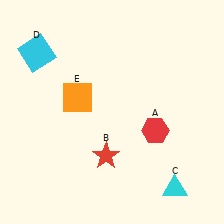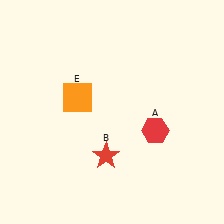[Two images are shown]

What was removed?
The cyan square (D), the cyan triangle (C) were removed in Image 2.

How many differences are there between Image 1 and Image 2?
There are 2 differences between the two images.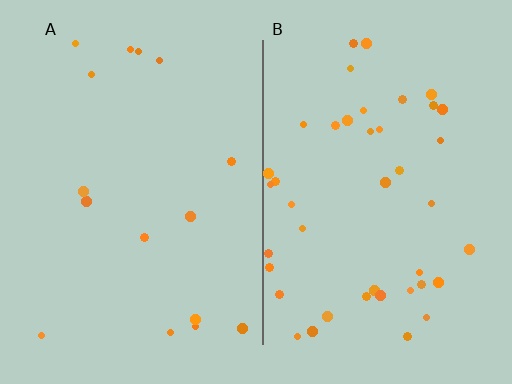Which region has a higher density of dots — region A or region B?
B (the right).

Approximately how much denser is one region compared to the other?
Approximately 2.7× — region B over region A.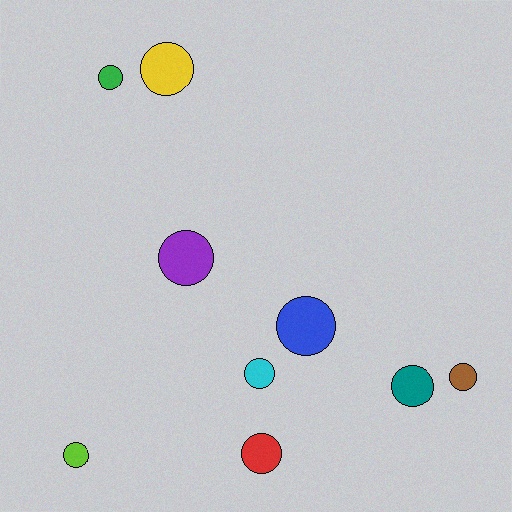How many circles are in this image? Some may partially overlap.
There are 9 circles.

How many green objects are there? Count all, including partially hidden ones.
There is 1 green object.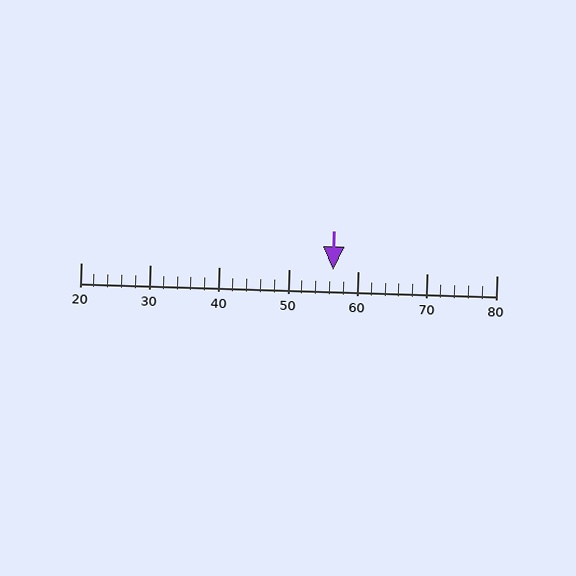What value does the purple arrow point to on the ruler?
The purple arrow points to approximately 56.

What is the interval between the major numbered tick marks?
The major tick marks are spaced 10 units apart.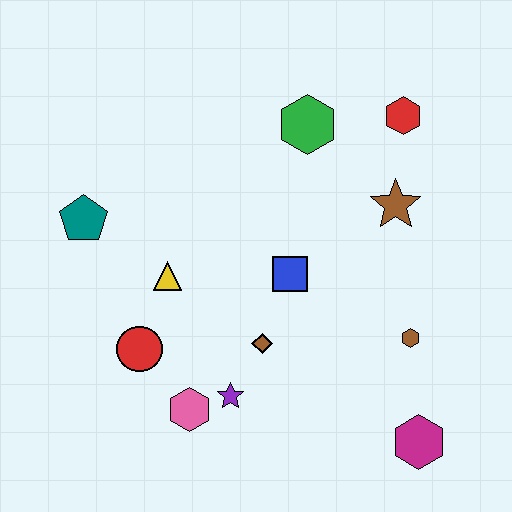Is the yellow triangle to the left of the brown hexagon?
Yes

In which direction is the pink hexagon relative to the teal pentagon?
The pink hexagon is below the teal pentagon.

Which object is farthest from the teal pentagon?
The magenta hexagon is farthest from the teal pentagon.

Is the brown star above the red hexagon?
No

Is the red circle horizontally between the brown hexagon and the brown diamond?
No